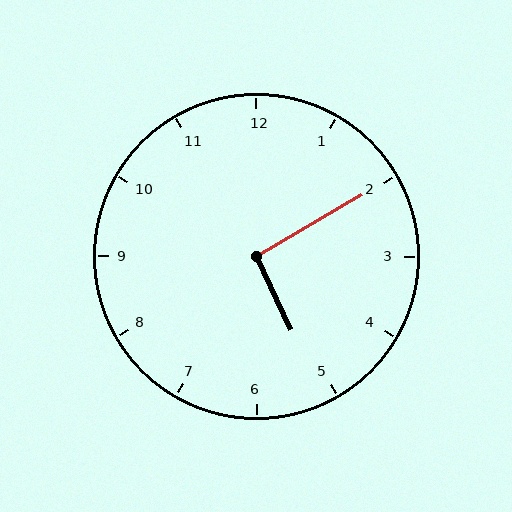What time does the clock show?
5:10.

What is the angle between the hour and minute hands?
Approximately 95 degrees.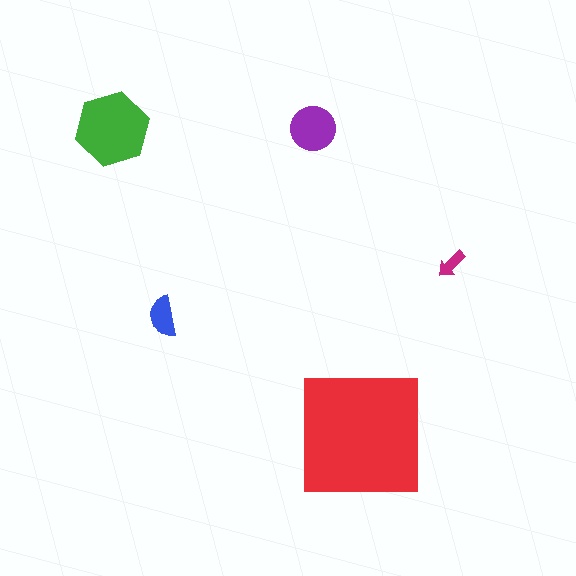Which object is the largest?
The red square.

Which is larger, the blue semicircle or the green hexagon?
The green hexagon.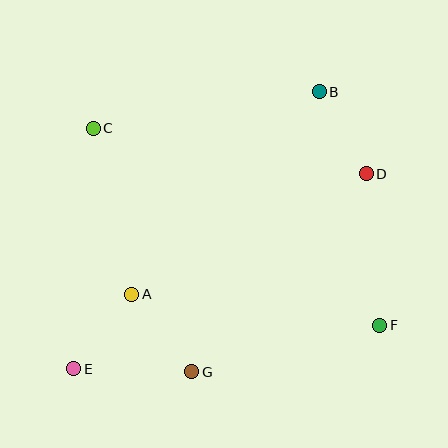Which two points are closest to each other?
Points A and E are closest to each other.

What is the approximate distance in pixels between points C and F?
The distance between C and F is approximately 348 pixels.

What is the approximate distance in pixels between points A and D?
The distance between A and D is approximately 264 pixels.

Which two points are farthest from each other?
Points B and E are farthest from each other.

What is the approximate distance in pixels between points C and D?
The distance between C and D is approximately 277 pixels.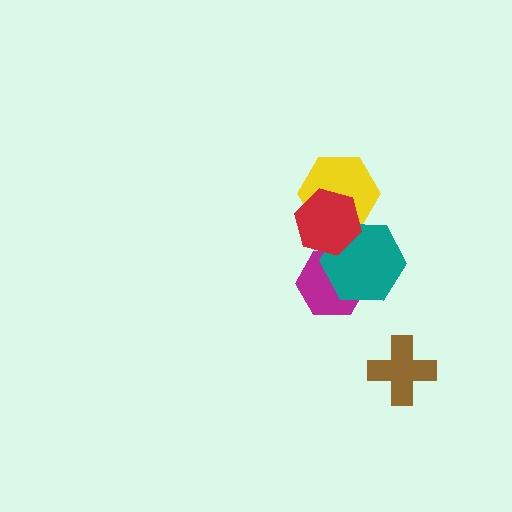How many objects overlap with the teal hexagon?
3 objects overlap with the teal hexagon.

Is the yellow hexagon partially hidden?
Yes, it is partially covered by another shape.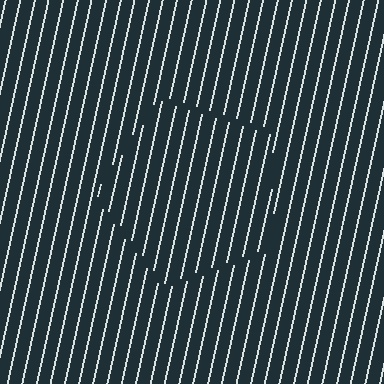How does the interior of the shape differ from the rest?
The interior of the shape contains the same grating, shifted by half a period — the contour is defined by the phase discontinuity where line-ends from the inner and outer gratings abut.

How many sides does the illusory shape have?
5 sides — the line-ends trace a pentagon.